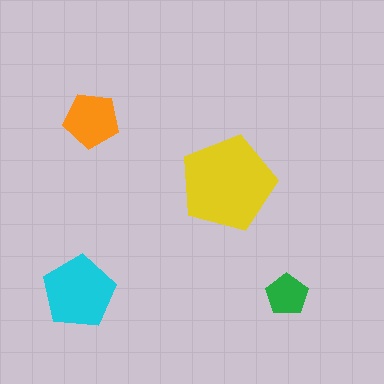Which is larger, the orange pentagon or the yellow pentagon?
The yellow one.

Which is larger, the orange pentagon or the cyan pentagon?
The cyan one.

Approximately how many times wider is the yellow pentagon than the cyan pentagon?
About 1.5 times wider.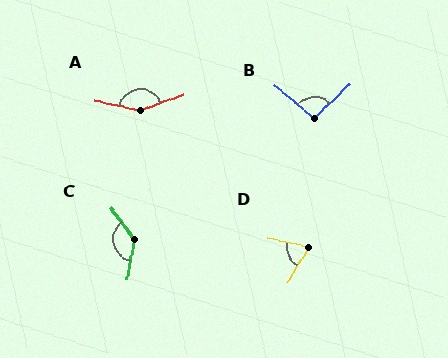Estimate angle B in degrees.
Approximately 97 degrees.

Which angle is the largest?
A, at approximately 147 degrees.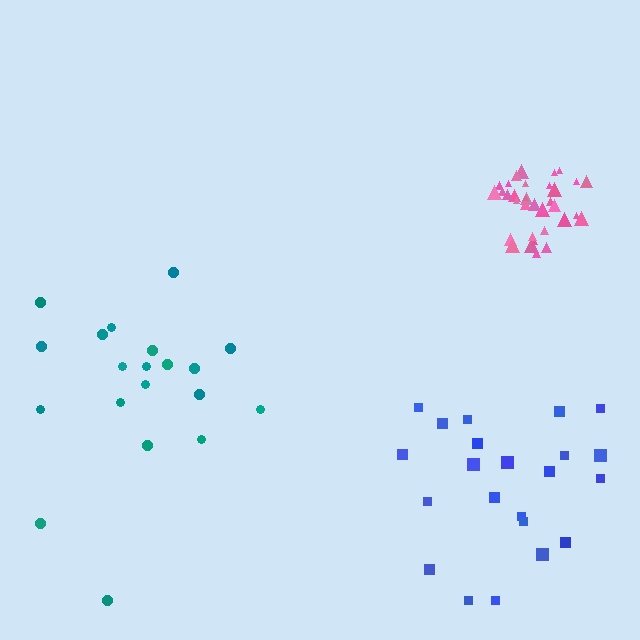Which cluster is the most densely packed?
Pink.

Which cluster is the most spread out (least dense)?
Teal.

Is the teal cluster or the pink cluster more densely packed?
Pink.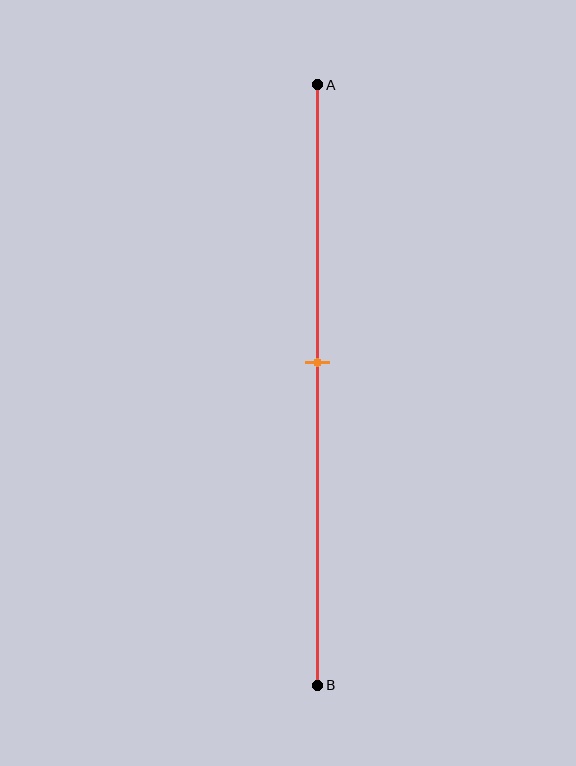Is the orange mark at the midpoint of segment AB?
No, the mark is at about 45% from A, not at the 50% midpoint.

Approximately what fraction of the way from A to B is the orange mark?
The orange mark is approximately 45% of the way from A to B.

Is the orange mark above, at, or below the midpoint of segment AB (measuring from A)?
The orange mark is above the midpoint of segment AB.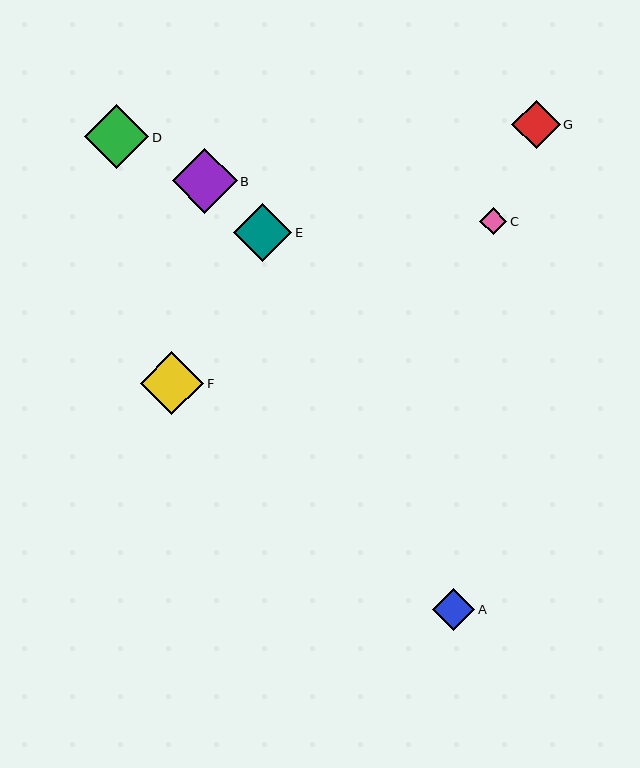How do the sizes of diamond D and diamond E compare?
Diamond D and diamond E are approximately the same size.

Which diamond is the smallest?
Diamond C is the smallest with a size of approximately 27 pixels.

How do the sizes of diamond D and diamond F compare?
Diamond D and diamond F are approximately the same size.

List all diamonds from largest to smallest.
From largest to smallest: B, D, F, E, G, A, C.